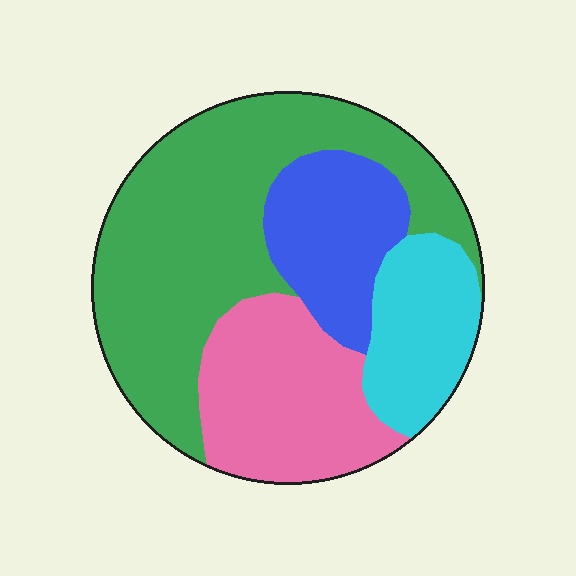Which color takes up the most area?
Green, at roughly 45%.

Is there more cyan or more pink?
Pink.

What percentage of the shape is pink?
Pink covers around 25% of the shape.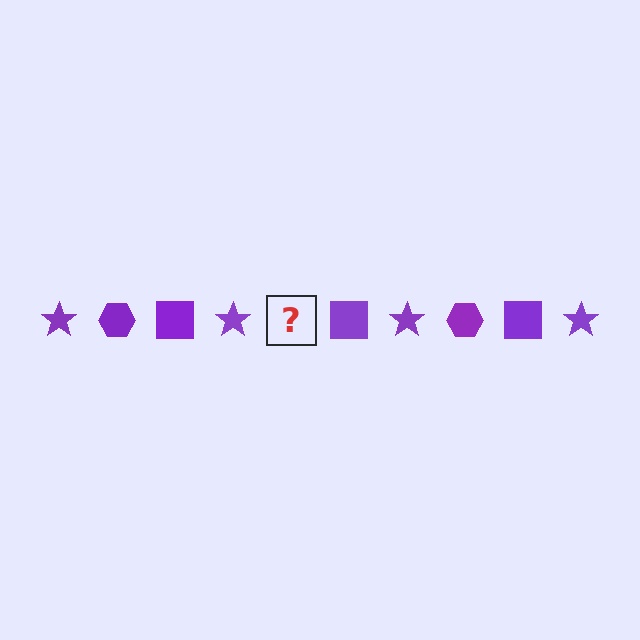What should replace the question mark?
The question mark should be replaced with a purple hexagon.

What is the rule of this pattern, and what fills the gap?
The rule is that the pattern cycles through star, hexagon, square shapes in purple. The gap should be filled with a purple hexagon.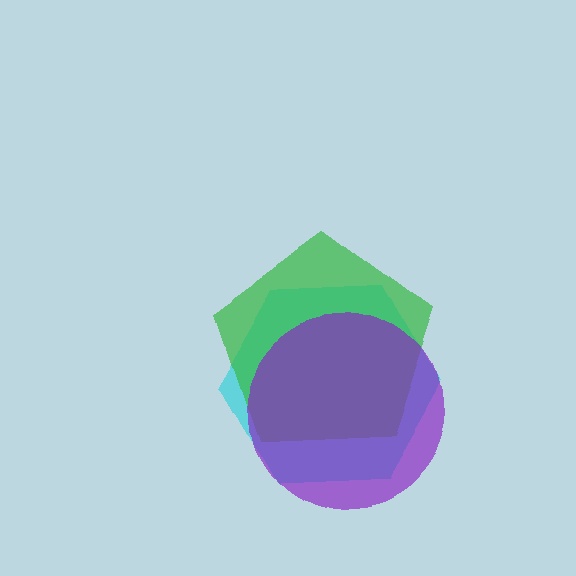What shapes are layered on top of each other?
The layered shapes are: a cyan hexagon, a green pentagon, a purple circle.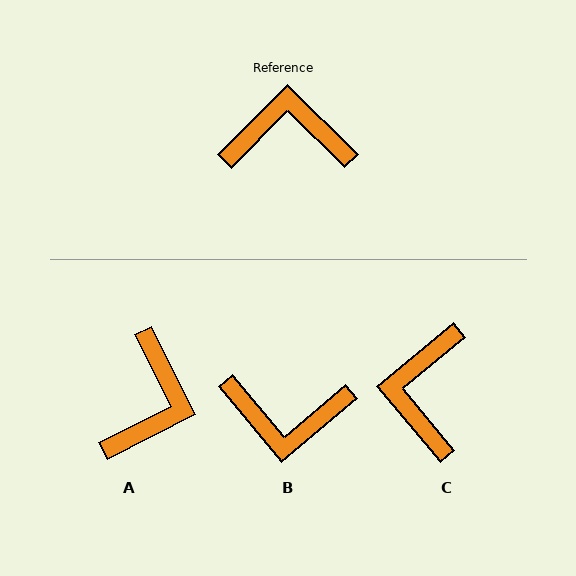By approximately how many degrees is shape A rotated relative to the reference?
Approximately 108 degrees clockwise.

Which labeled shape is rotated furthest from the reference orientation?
B, about 175 degrees away.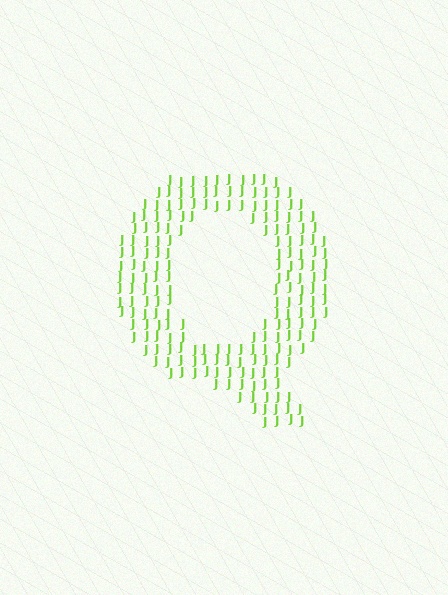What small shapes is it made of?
It is made of small letter J's.